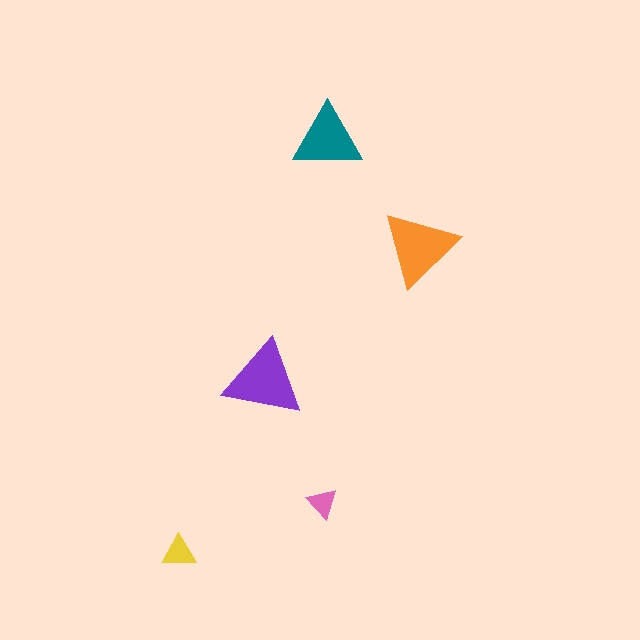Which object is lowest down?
The yellow triangle is bottommost.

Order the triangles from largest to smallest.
the purple one, the orange one, the teal one, the yellow one, the pink one.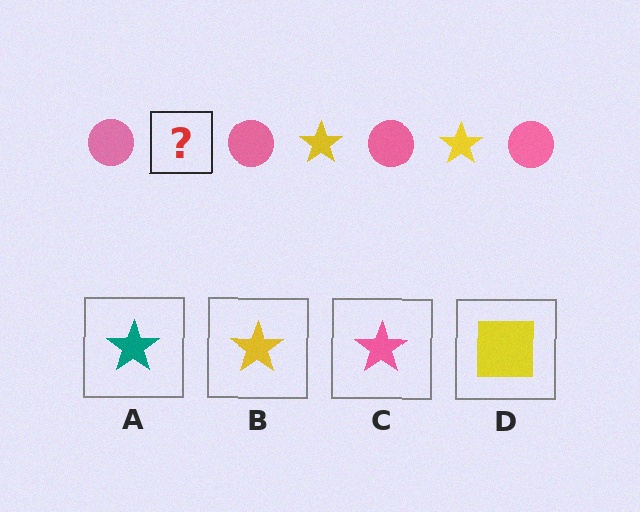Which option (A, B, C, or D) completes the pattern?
B.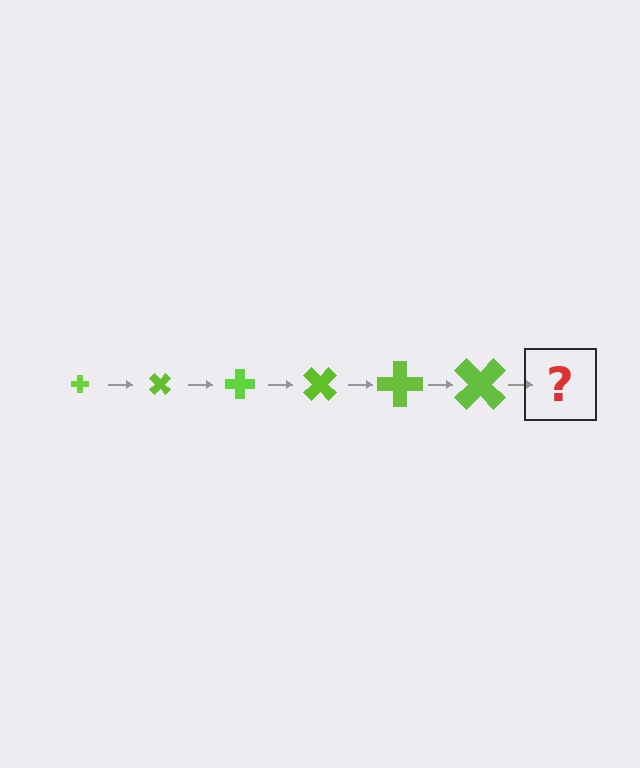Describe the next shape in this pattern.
It should be a cross, larger than the previous one and rotated 270 degrees from the start.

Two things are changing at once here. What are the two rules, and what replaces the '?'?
The two rules are that the cross grows larger each step and it rotates 45 degrees each step. The '?' should be a cross, larger than the previous one and rotated 270 degrees from the start.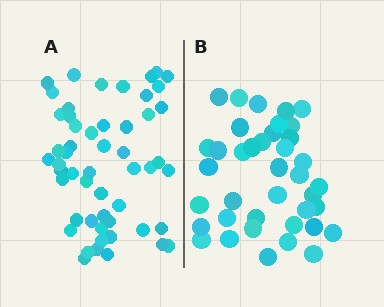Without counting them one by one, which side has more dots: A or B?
Region A (the left region) has more dots.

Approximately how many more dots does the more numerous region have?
Region A has approximately 15 more dots than region B.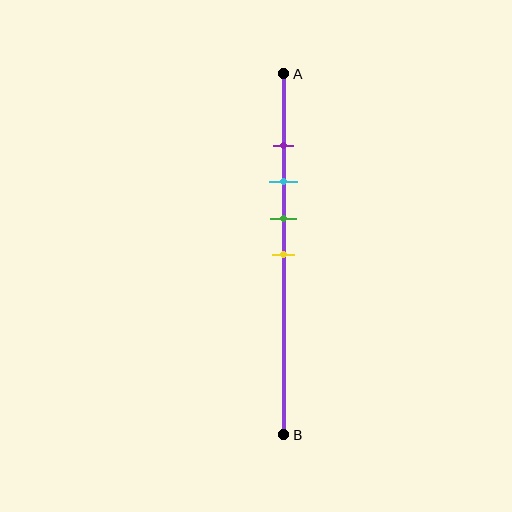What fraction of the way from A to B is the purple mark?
The purple mark is approximately 20% (0.2) of the way from A to B.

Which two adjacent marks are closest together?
The purple and cyan marks are the closest adjacent pair.